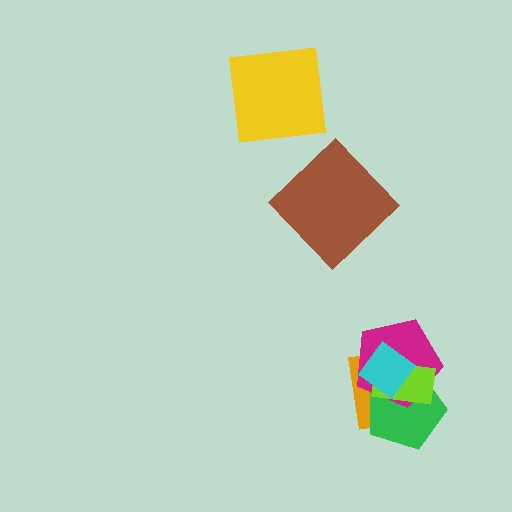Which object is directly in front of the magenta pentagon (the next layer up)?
The lime rectangle is directly in front of the magenta pentagon.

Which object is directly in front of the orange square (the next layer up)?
The green pentagon is directly in front of the orange square.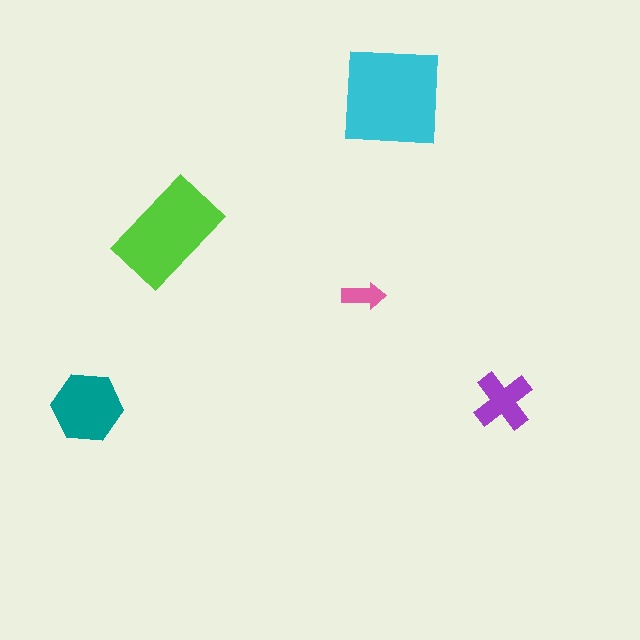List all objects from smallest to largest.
The pink arrow, the purple cross, the teal hexagon, the lime rectangle, the cyan square.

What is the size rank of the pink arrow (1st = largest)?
5th.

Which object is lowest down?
The teal hexagon is bottommost.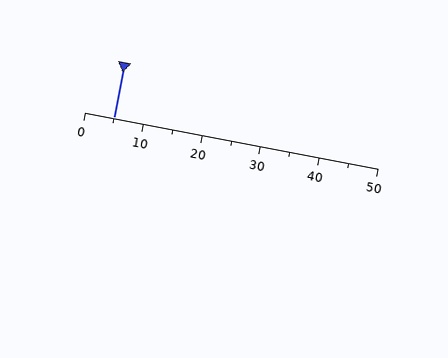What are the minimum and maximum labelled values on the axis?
The axis runs from 0 to 50.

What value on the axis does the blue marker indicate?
The marker indicates approximately 5.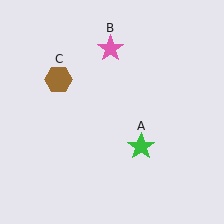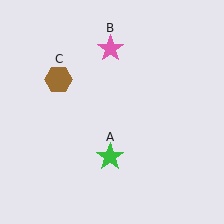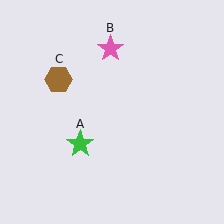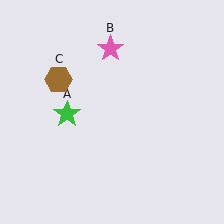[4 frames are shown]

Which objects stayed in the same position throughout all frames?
Pink star (object B) and brown hexagon (object C) remained stationary.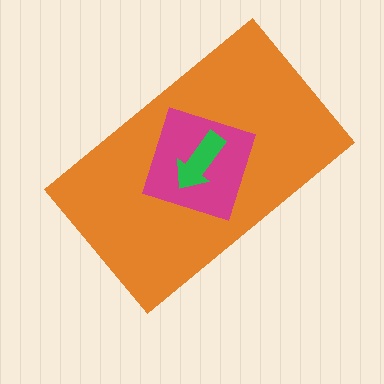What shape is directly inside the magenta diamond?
The green arrow.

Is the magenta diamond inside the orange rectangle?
Yes.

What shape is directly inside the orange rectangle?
The magenta diamond.